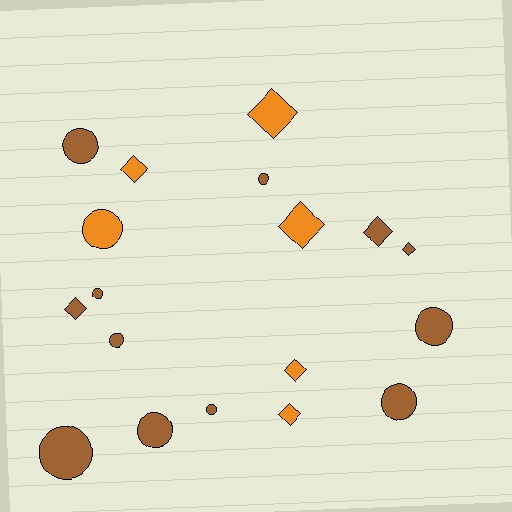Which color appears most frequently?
Brown, with 12 objects.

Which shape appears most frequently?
Circle, with 10 objects.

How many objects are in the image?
There are 18 objects.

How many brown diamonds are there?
There are 3 brown diamonds.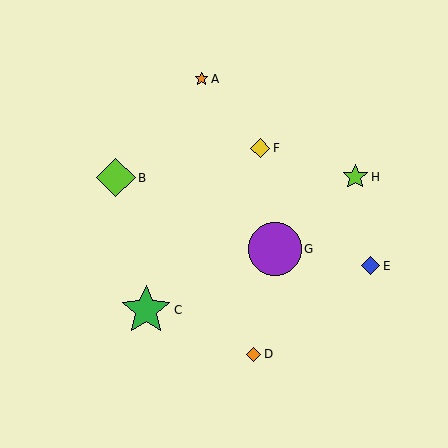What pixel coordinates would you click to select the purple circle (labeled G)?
Click at (275, 249) to select the purple circle G.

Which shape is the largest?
The purple circle (labeled G) is the largest.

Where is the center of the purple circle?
The center of the purple circle is at (275, 249).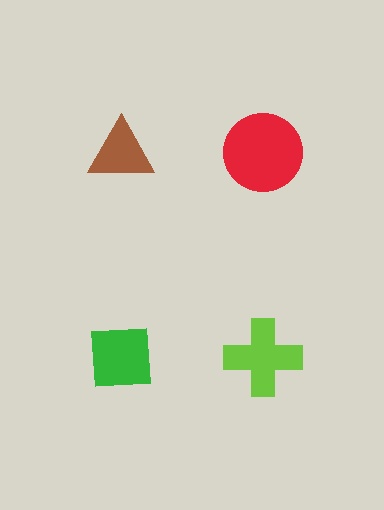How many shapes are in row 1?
2 shapes.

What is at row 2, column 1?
A green square.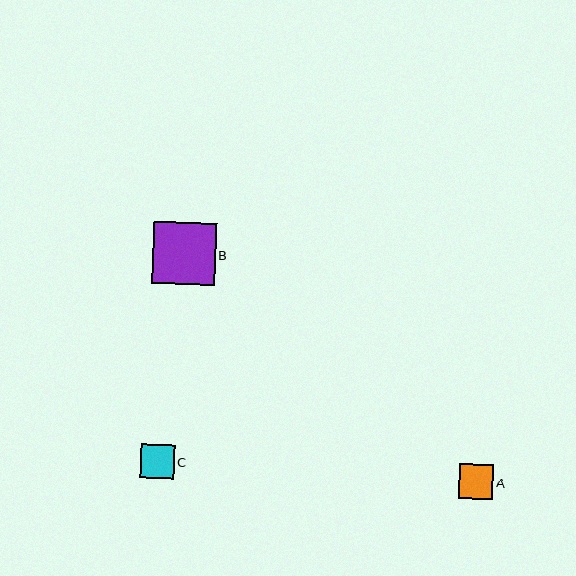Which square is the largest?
Square B is the largest with a size of approximately 63 pixels.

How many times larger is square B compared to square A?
Square B is approximately 1.8 times the size of square A.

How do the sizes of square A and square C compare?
Square A and square C are approximately the same size.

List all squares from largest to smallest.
From largest to smallest: B, A, C.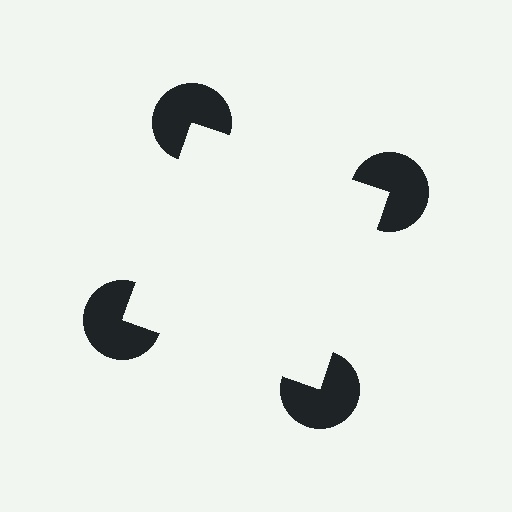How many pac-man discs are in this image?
There are 4 — one at each vertex of the illusory square.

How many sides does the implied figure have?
4 sides.